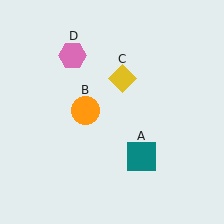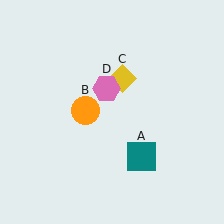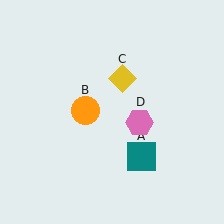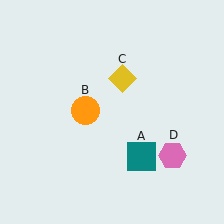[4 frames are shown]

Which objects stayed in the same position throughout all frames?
Teal square (object A) and orange circle (object B) and yellow diamond (object C) remained stationary.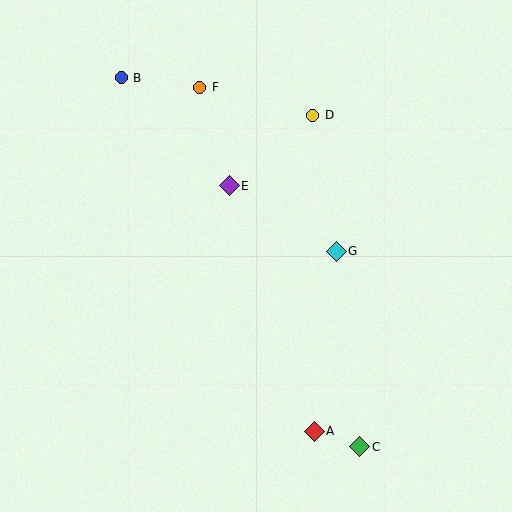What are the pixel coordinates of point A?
Point A is at (314, 431).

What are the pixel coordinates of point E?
Point E is at (229, 186).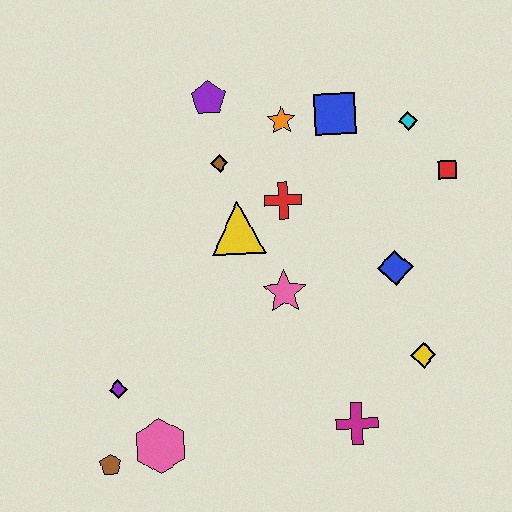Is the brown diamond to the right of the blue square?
No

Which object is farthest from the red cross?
The brown pentagon is farthest from the red cross.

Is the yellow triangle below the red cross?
Yes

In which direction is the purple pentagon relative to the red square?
The purple pentagon is to the left of the red square.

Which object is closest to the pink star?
The yellow triangle is closest to the pink star.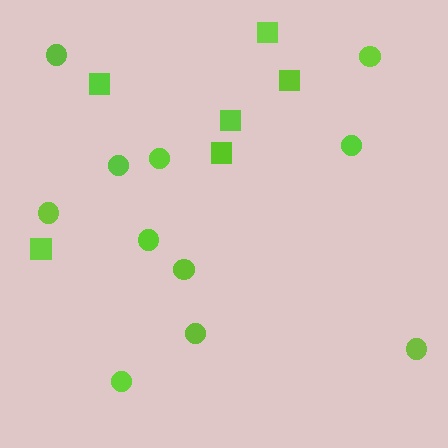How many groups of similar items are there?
There are 2 groups: one group of circles (11) and one group of squares (6).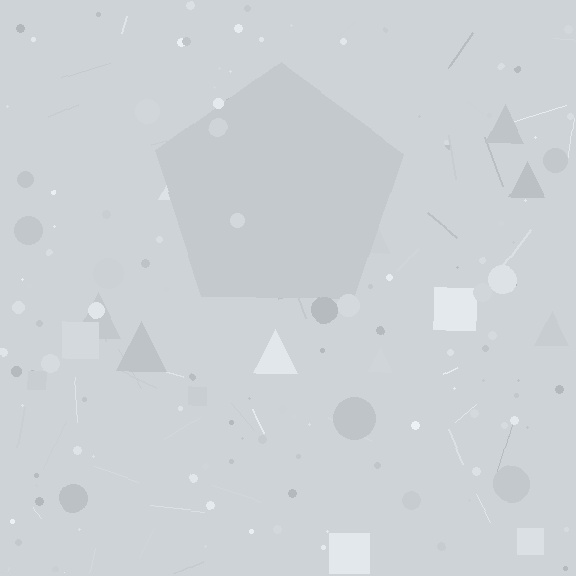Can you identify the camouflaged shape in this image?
The camouflaged shape is a pentagon.